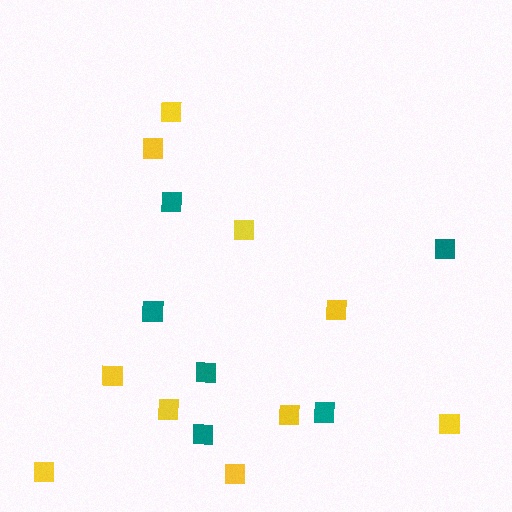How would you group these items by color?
There are 2 groups: one group of teal squares (6) and one group of yellow squares (10).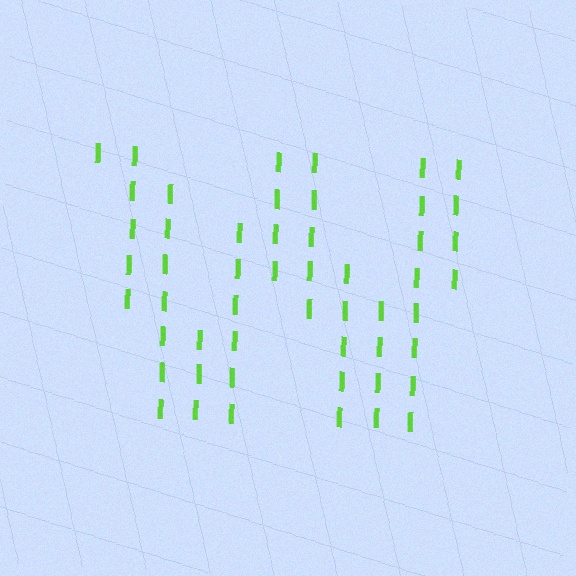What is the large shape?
The large shape is the letter W.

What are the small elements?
The small elements are letter I's.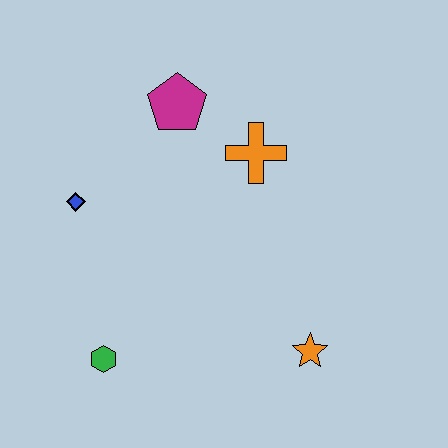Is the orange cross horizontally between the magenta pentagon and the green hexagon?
No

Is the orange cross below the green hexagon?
No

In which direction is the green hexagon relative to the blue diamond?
The green hexagon is below the blue diamond.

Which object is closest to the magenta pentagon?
The orange cross is closest to the magenta pentagon.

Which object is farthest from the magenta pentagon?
The orange star is farthest from the magenta pentagon.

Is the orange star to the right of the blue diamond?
Yes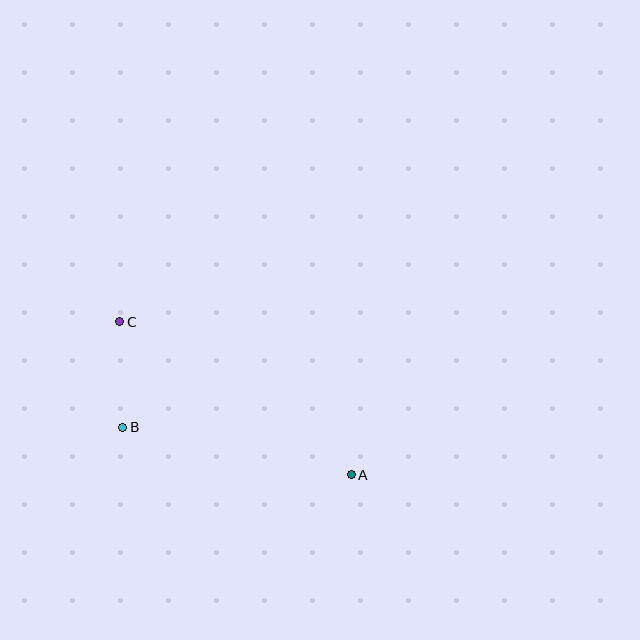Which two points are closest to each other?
Points B and C are closest to each other.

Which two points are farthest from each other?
Points A and C are farthest from each other.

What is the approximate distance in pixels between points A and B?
The distance between A and B is approximately 233 pixels.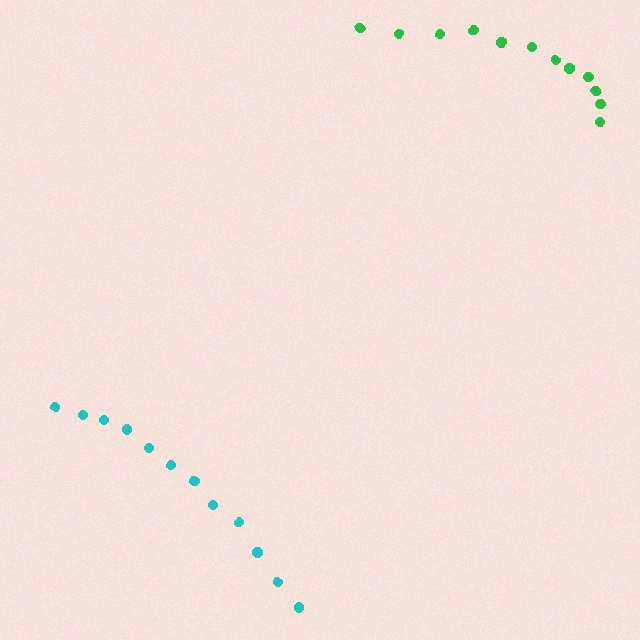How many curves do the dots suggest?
There are 2 distinct paths.